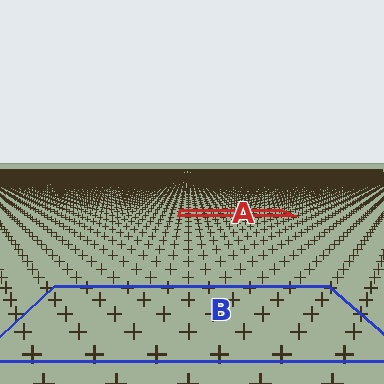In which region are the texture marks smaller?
The texture marks are smaller in region A, because it is farther away.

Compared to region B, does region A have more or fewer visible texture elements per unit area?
Region A has more texture elements per unit area — they are packed more densely because it is farther away.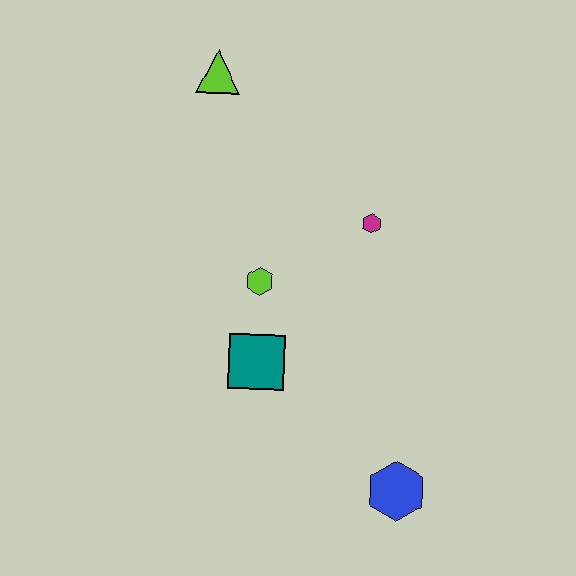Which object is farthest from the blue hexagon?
The lime triangle is farthest from the blue hexagon.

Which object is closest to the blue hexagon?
The teal square is closest to the blue hexagon.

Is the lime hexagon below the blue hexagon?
No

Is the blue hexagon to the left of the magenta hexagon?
No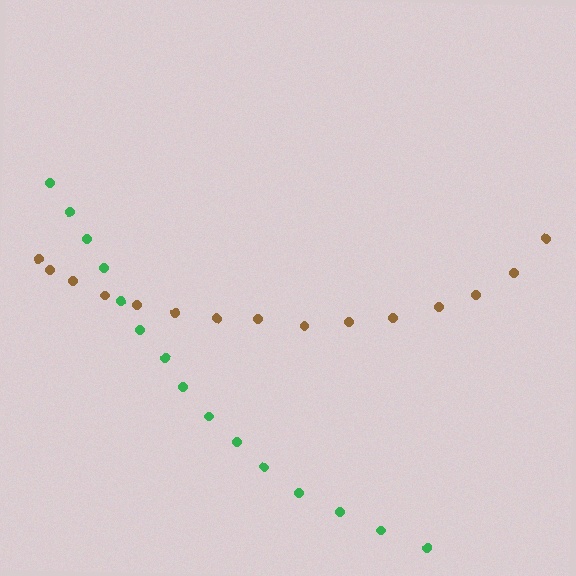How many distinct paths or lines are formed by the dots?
There are 2 distinct paths.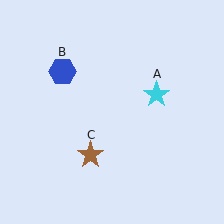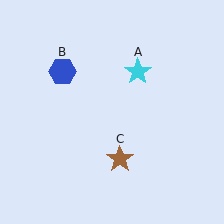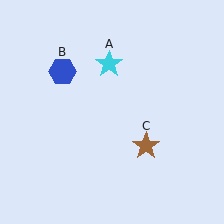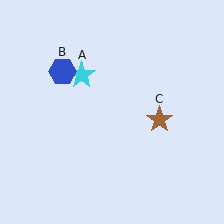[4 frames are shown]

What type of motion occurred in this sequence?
The cyan star (object A), brown star (object C) rotated counterclockwise around the center of the scene.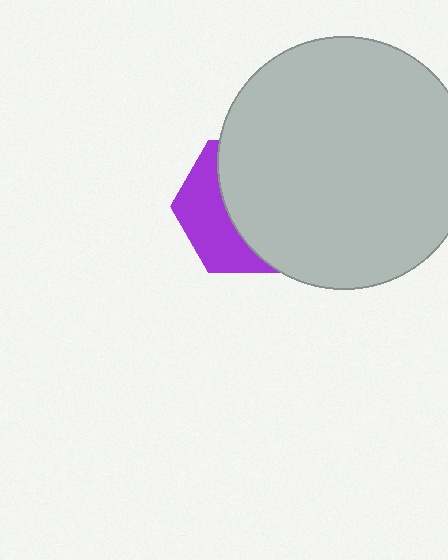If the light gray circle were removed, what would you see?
You would see the complete purple hexagon.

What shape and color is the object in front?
The object in front is a light gray circle.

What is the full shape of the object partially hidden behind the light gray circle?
The partially hidden object is a purple hexagon.